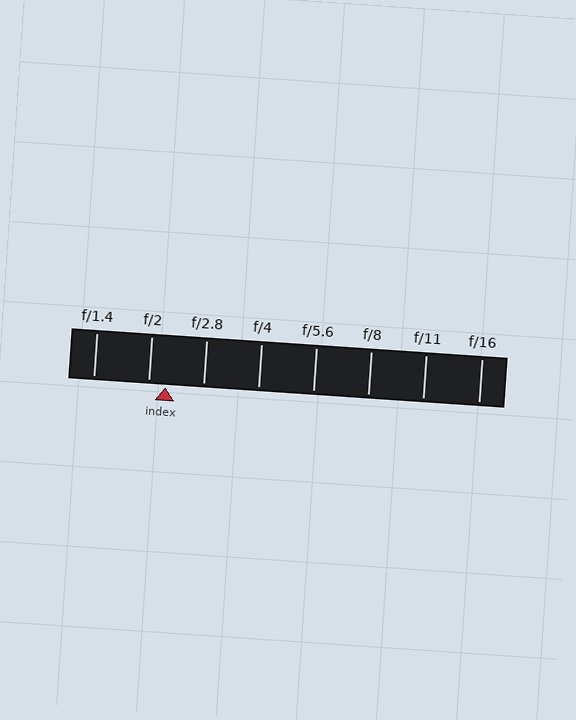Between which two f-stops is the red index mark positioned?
The index mark is between f/2 and f/2.8.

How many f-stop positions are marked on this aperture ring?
There are 8 f-stop positions marked.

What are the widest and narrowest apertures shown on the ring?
The widest aperture shown is f/1.4 and the narrowest is f/16.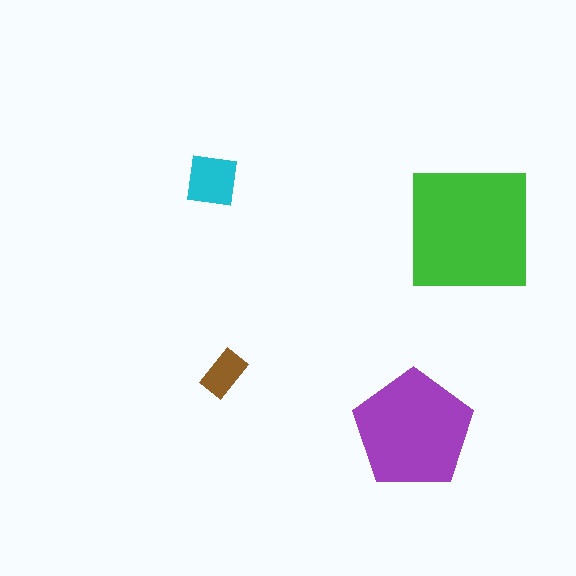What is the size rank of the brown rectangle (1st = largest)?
4th.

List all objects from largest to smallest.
The green square, the purple pentagon, the cyan square, the brown rectangle.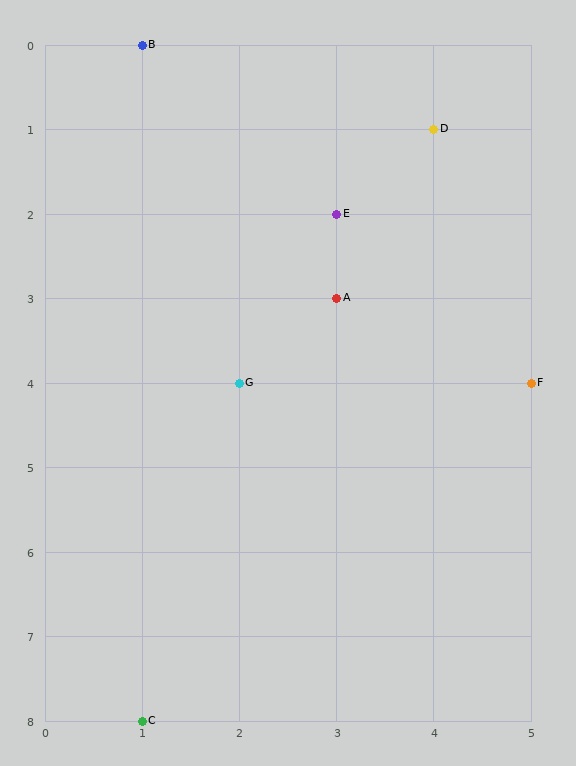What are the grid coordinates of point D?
Point D is at grid coordinates (4, 1).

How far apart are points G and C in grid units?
Points G and C are 1 column and 4 rows apart (about 4.1 grid units diagonally).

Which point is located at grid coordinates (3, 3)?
Point A is at (3, 3).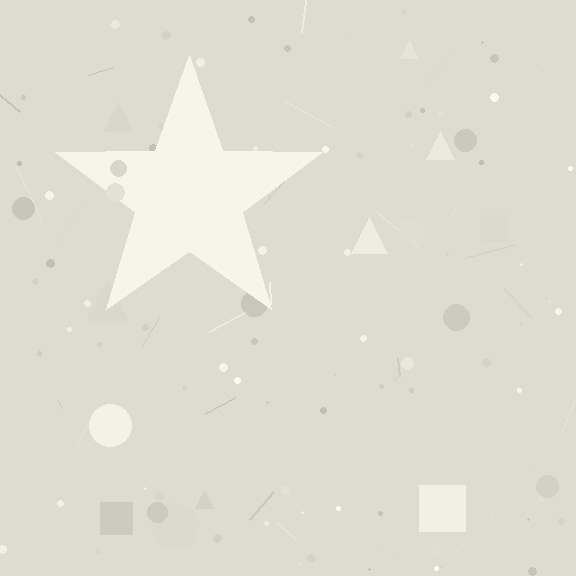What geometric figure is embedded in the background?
A star is embedded in the background.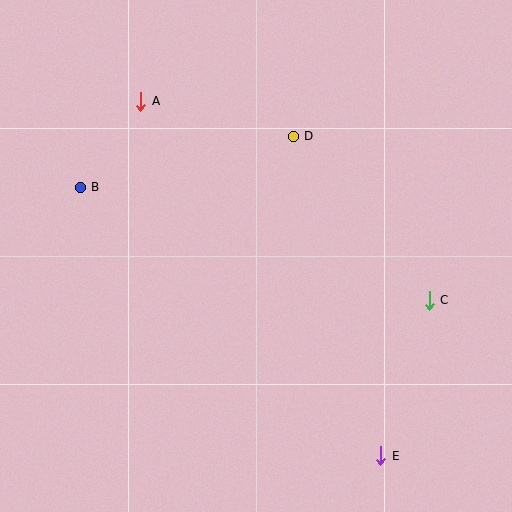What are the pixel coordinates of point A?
Point A is at (141, 101).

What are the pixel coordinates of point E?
Point E is at (381, 456).